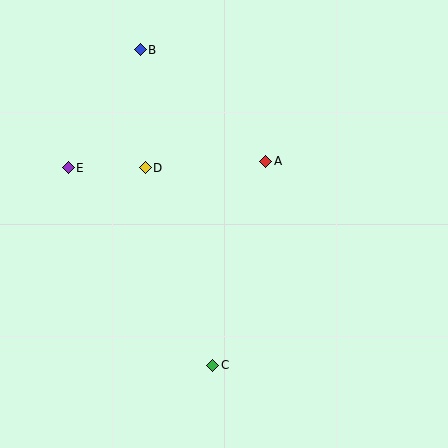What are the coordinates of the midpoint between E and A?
The midpoint between E and A is at (167, 164).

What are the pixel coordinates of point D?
Point D is at (145, 168).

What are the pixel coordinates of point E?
Point E is at (68, 168).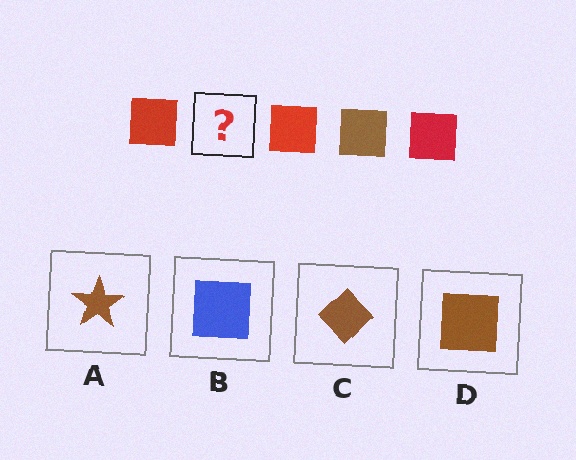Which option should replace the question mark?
Option D.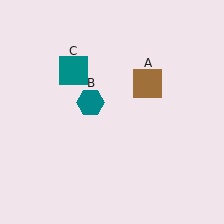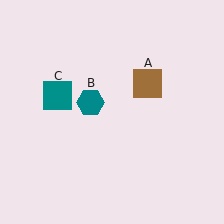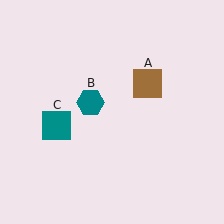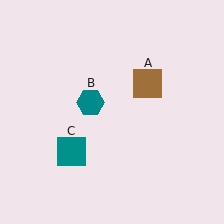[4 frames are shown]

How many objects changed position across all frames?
1 object changed position: teal square (object C).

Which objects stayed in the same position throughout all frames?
Brown square (object A) and teal hexagon (object B) remained stationary.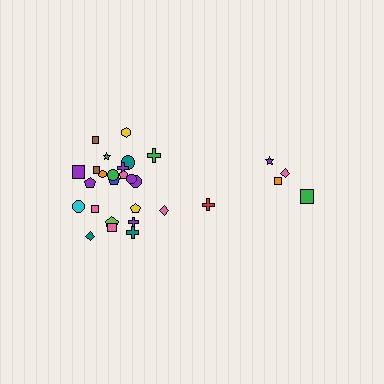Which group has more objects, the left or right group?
The left group.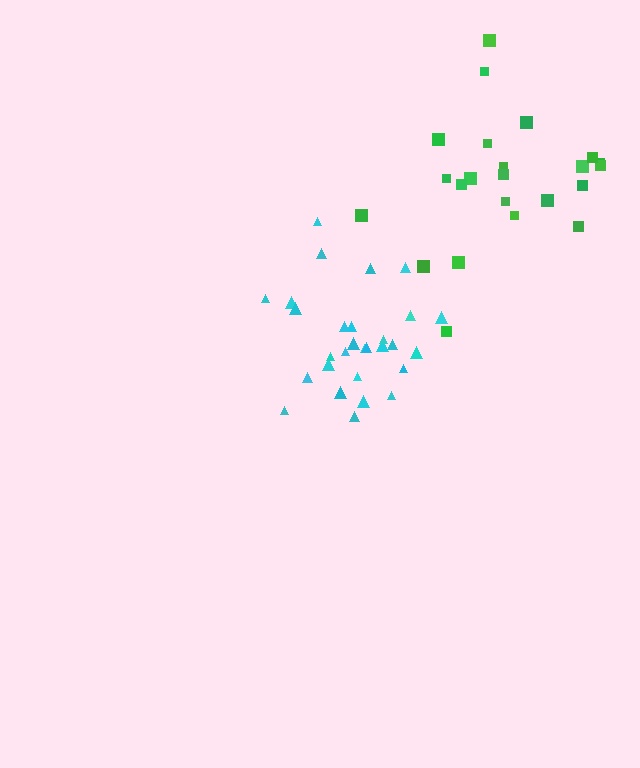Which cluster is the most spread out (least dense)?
Green.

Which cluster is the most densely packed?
Cyan.